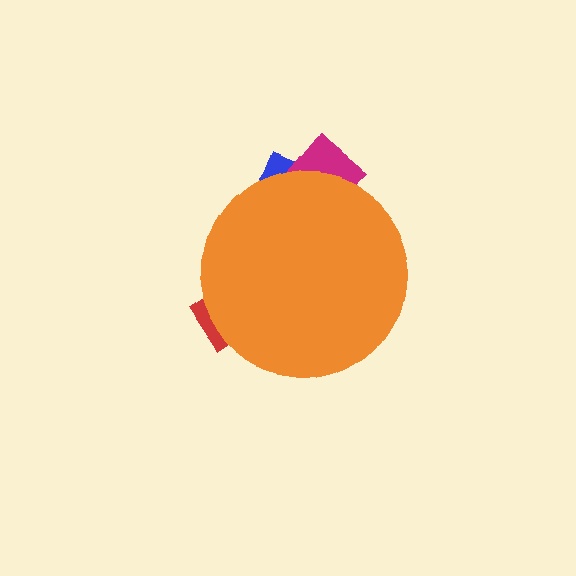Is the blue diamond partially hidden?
Yes, the blue diamond is partially hidden behind the orange circle.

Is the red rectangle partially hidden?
Yes, the red rectangle is partially hidden behind the orange circle.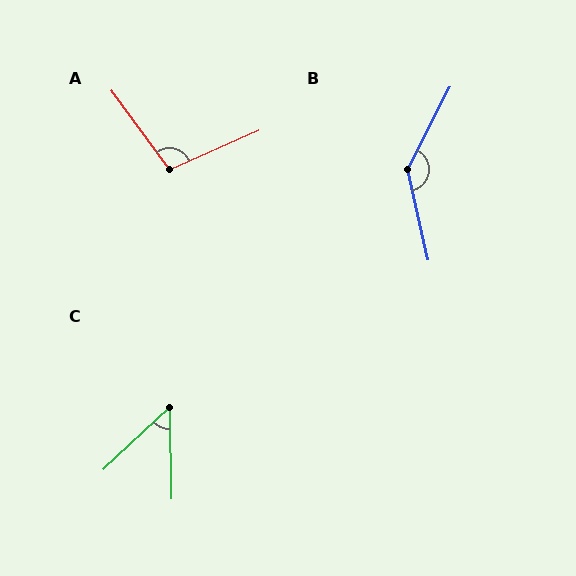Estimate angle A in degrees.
Approximately 102 degrees.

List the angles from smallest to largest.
C (48°), A (102°), B (140°).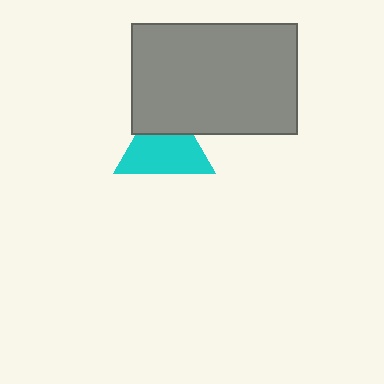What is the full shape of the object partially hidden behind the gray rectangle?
The partially hidden object is a cyan triangle.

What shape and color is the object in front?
The object in front is a gray rectangle.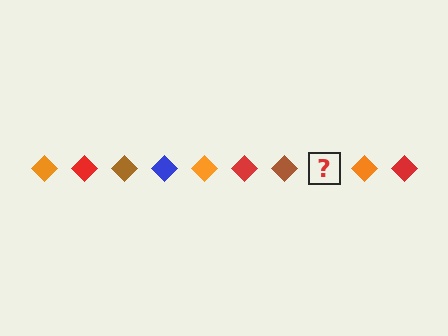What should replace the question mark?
The question mark should be replaced with a blue diamond.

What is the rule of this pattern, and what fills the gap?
The rule is that the pattern cycles through orange, red, brown, blue diamonds. The gap should be filled with a blue diamond.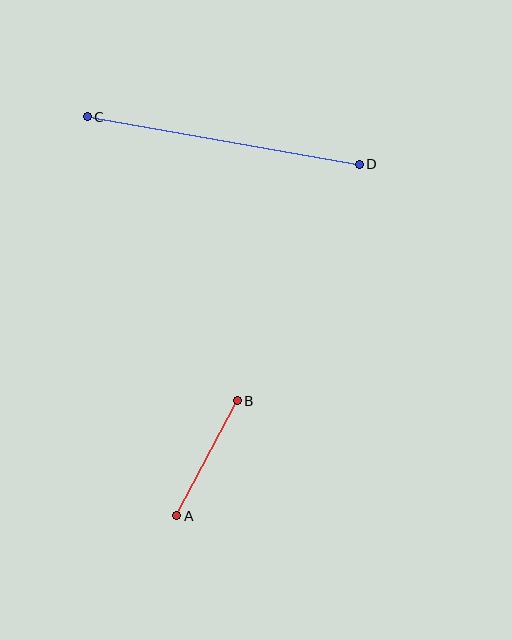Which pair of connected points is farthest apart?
Points C and D are farthest apart.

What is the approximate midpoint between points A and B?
The midpoint is at approximately (207, 458) pixels.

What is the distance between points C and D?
The distance is approximately 276 pixels.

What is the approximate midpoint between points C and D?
The midpoint is at approximately (223, 141) pixels.